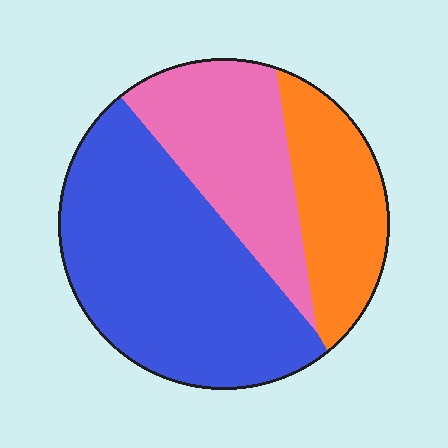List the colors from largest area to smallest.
From largest to smallest: blue, pink, orange.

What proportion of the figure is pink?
Pink takes up about one quarter (1/4) of the figure.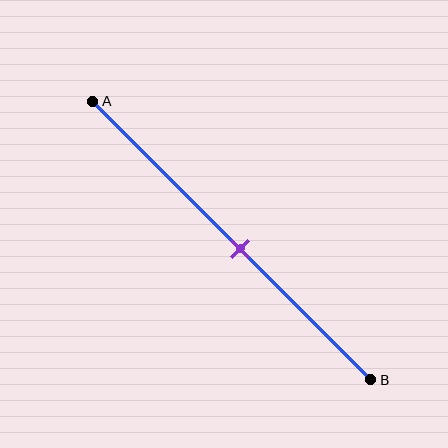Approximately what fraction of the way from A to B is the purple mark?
The purple mark is approximately 55% of the way from A to B.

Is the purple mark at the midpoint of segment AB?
Yes, the mark is approximately at the midpoint.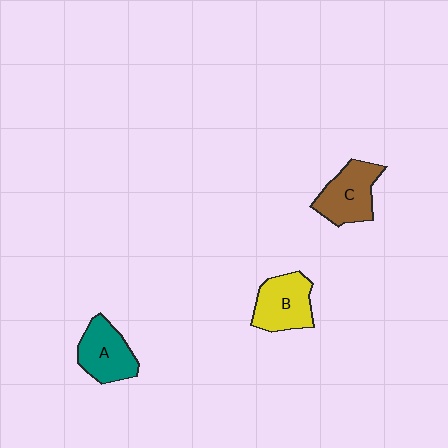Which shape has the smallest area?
Shape A (teal).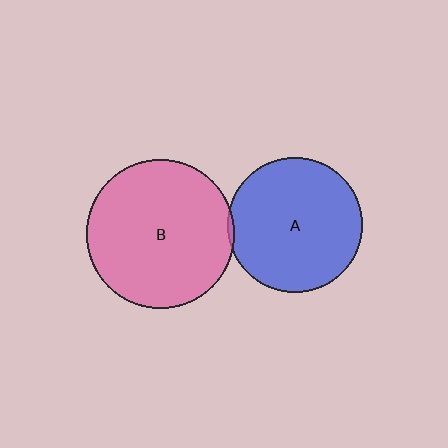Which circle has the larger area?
Circle B (pink).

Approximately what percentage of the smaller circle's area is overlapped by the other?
Approximately 5%.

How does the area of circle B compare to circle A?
Approximately 1.2 times.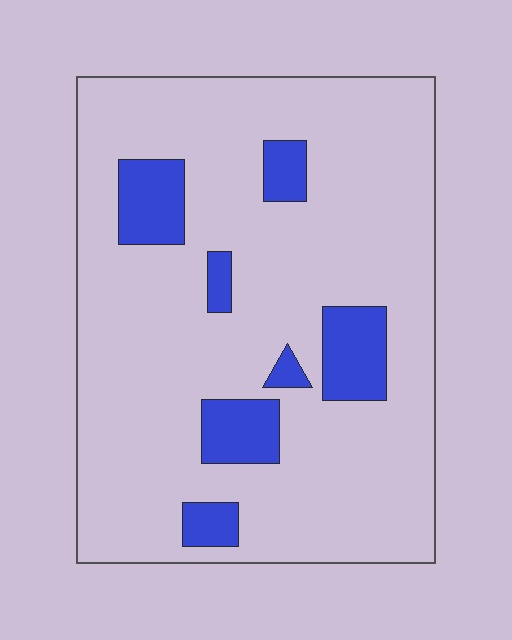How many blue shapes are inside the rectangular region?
7.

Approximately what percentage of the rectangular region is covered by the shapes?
Approximately 15%.